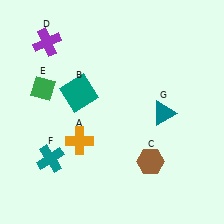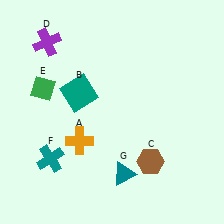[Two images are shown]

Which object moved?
The teal triangle (G) moved down.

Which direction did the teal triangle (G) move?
The teal triangle (G) moved down.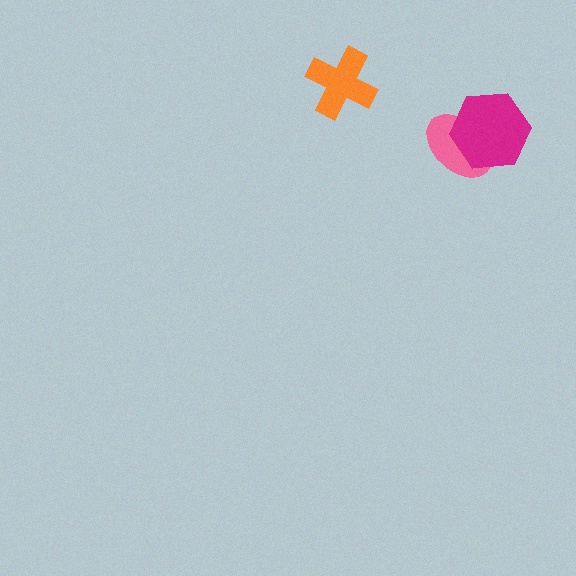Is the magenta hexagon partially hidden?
No, no other shape covers it.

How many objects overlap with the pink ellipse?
1 object overlaps with the pink ellipse.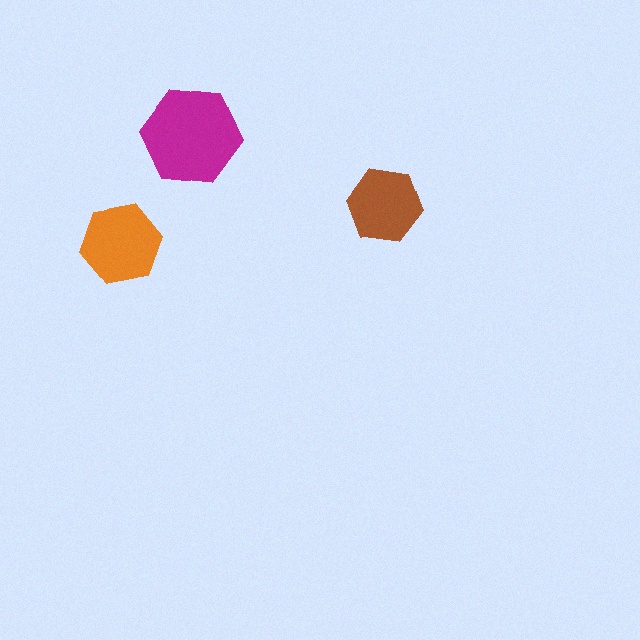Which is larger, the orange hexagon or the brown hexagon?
The orange one.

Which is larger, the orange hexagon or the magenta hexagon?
The magenta one.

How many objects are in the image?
There are 3 objects in the image.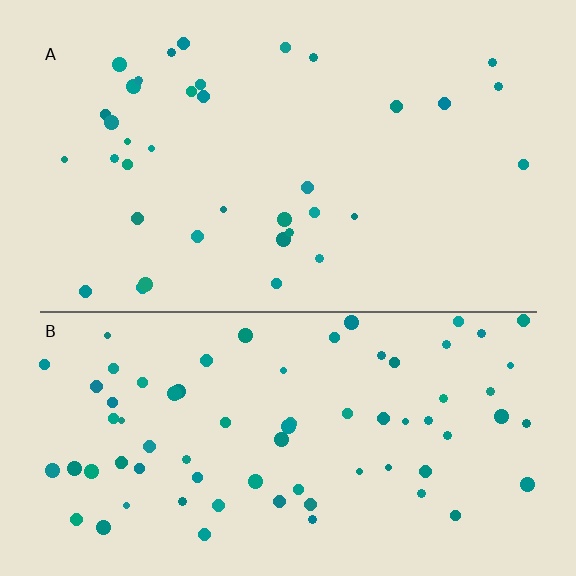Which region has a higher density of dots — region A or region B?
B (the bottom).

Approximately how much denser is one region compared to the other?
Approximately 2.1× — region B over region A.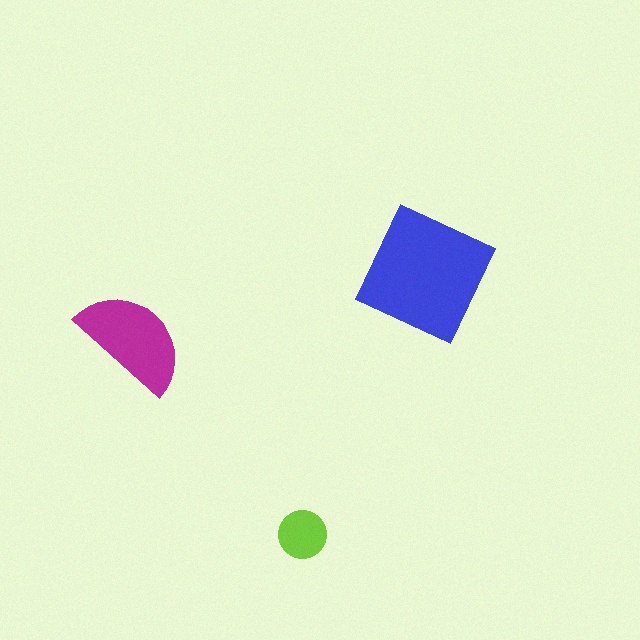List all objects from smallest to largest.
The lime circle, the magenta semicircle, the blue square.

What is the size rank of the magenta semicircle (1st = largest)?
2nd.